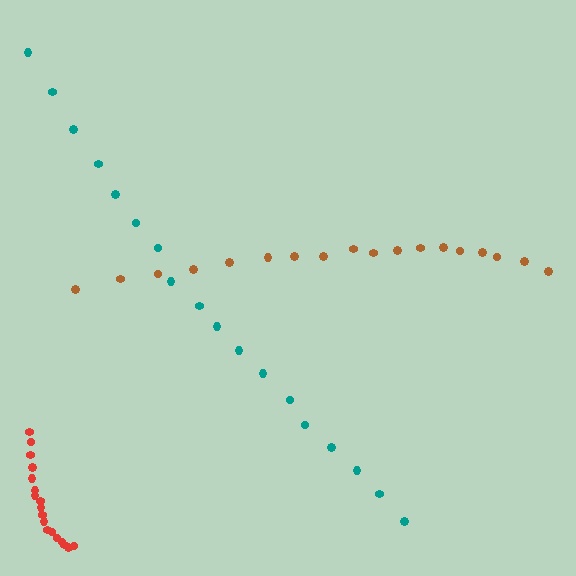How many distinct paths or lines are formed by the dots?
There are 3 distinct paths.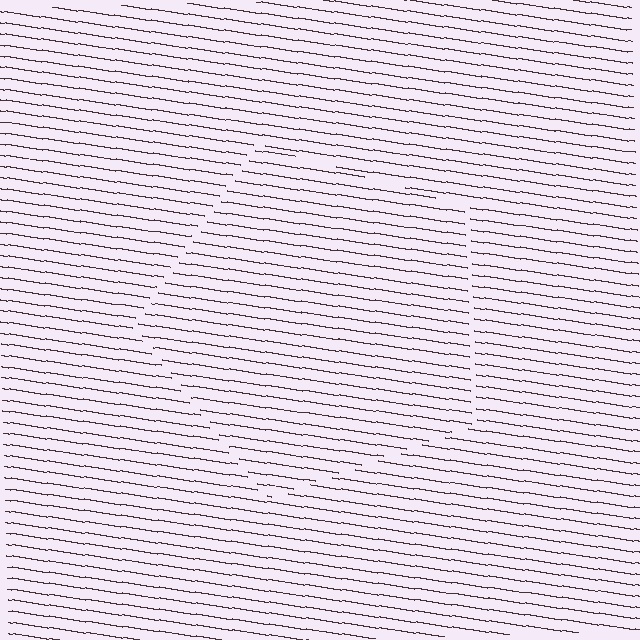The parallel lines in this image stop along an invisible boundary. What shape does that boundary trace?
An illusory pentagon. The interior of the shape contains the same grating, shifted by half a period — the contour is defined by the phase discontinuity where line-ends from the inner and outer gratings abut.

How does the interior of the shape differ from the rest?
The interior of the shape contains the same grating, shifted by half a period — the contour is defined by the phase discontinuity where line-ends from the inner and outer gratings abut.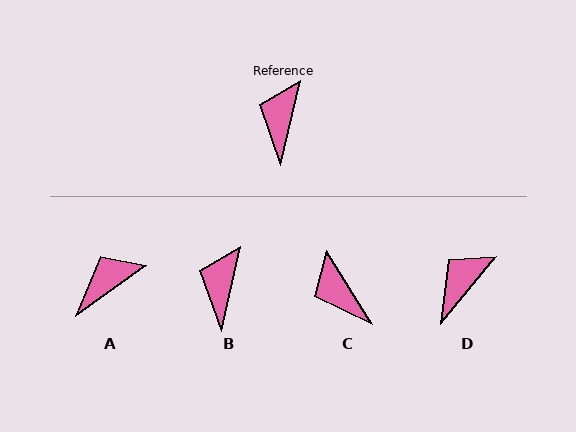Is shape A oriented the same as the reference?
No, it is off by about 42 degrees.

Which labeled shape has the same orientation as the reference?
B.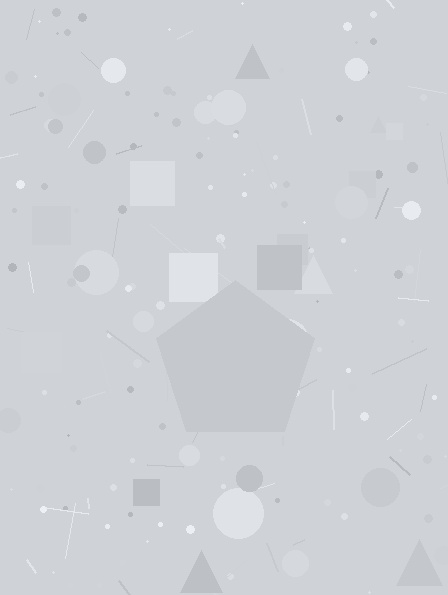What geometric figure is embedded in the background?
A pentagon is embedded in the background.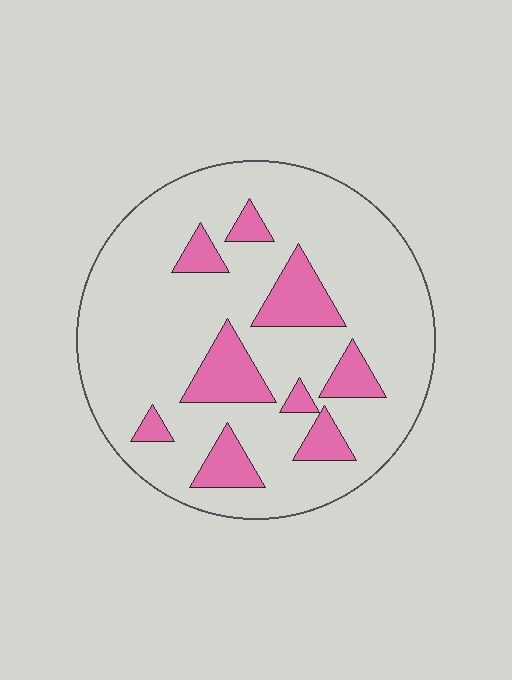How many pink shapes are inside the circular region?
9.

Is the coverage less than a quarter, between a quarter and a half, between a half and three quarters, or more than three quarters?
Less than a quarter.